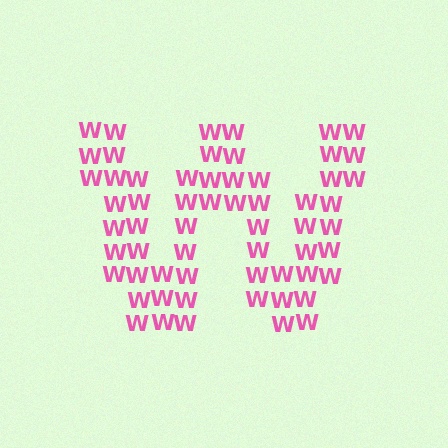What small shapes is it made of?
It is made of small letter W's.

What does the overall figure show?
The overall figure shows the letter W.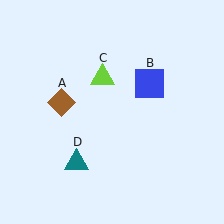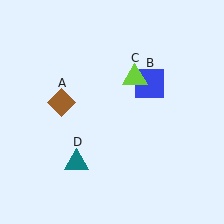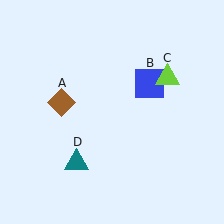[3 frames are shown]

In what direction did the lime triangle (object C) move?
The lime triangle (object C) moved right.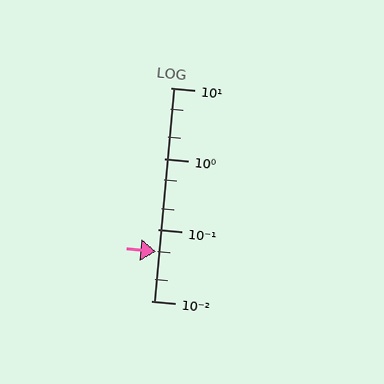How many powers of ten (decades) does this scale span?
The scale spans 3 decades, from 0.01 to 10.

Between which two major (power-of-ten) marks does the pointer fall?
The pointer is between 0.01 and 0.1.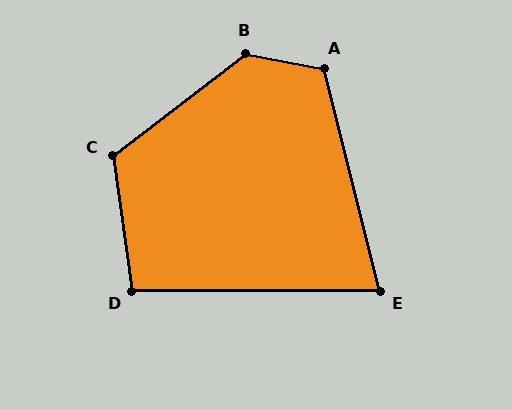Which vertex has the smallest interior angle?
E, at approximately 76 degrees.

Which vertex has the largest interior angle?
B, at approximately 131 degrees.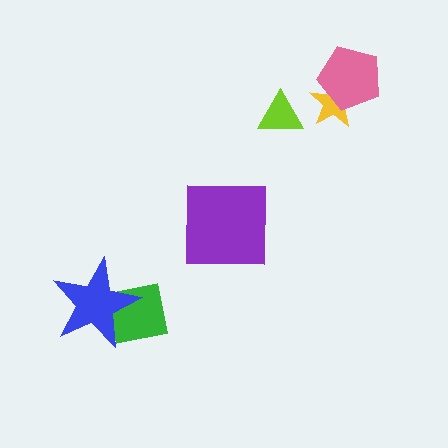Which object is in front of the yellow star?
The pink pentagon is in front of the yellow star.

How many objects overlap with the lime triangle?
0 objects overlap with the lime triangle.